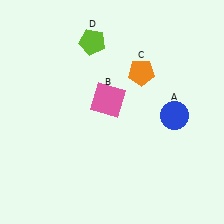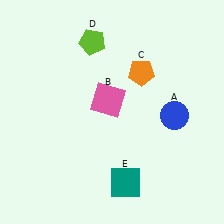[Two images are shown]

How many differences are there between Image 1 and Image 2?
There is 1 difference between the two images.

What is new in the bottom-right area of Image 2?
A teal square (E) was added in the bottom-right area of Image 2.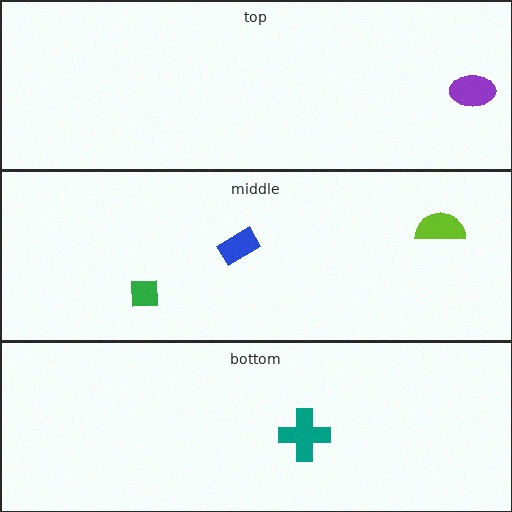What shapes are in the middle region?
The green square, the blue rectangle, the lime semicircle.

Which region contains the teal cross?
The bottom region.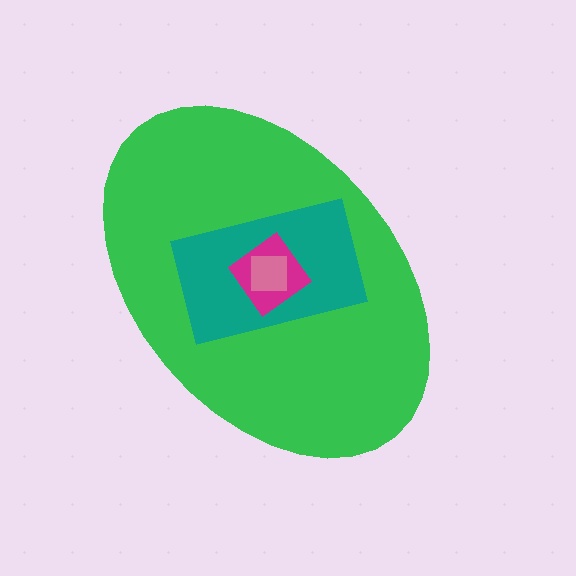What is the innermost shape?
The pink square.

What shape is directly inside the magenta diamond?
The pink square.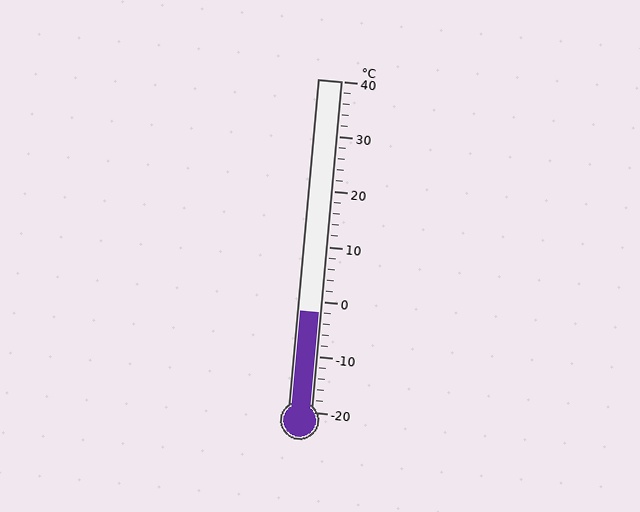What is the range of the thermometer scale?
The thermometer scale ranges from -20°C to 40°C.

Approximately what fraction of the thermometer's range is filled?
The thermometer is filled to approximately 30% of its range.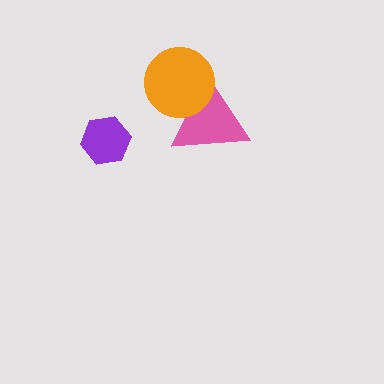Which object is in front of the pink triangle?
The orange circle is in front of the pink triangle.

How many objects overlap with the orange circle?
1 object overlaps with the orange circle.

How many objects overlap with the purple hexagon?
0 objects overlap with the purple hexagon.